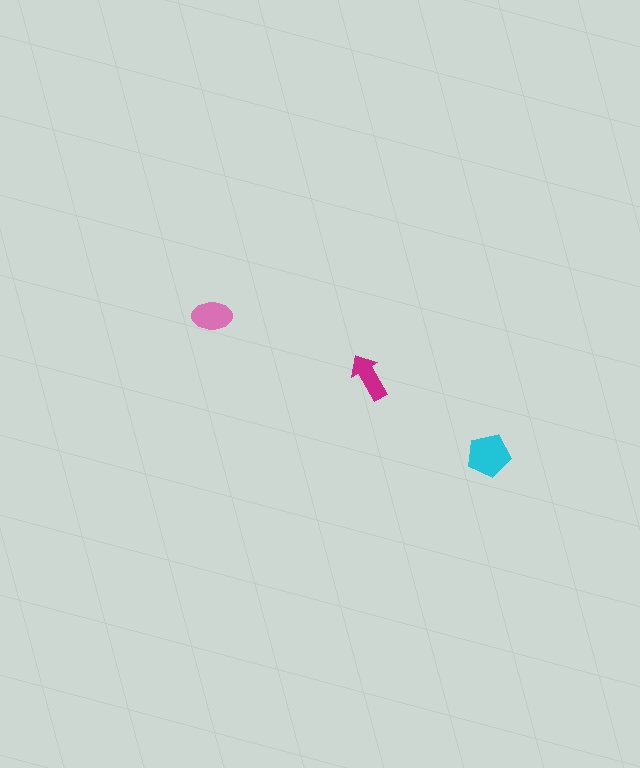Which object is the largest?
The cyan pentagon.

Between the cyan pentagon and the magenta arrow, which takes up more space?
The cyan pentagon.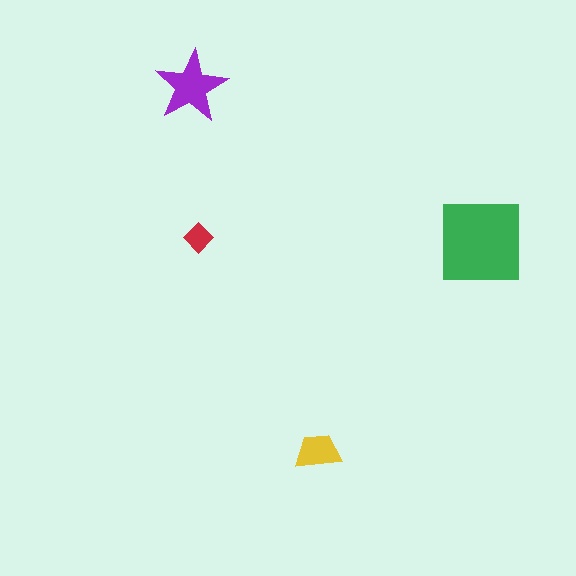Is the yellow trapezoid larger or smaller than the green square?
Smaller.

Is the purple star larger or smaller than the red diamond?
Larger.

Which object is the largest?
The green square.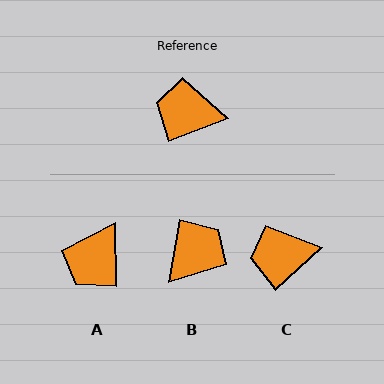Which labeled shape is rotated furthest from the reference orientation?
B, about 122 degrees away.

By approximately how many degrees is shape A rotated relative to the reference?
Approximately 69 degrees counter-clockwise.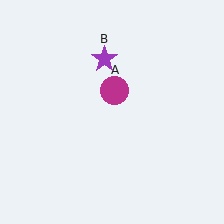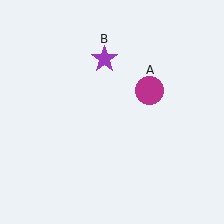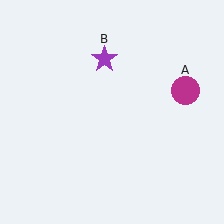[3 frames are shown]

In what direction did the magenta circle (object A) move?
The magenta circle (object A) moved right.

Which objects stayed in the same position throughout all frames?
Purple star (object B) remained stationary.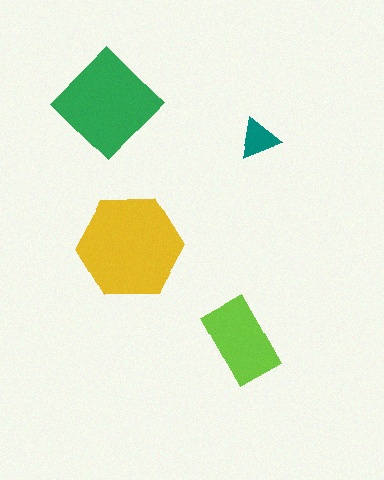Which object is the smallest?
The teal triangle.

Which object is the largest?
The yellow hexagon.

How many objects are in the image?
There are 4 objects in the image.